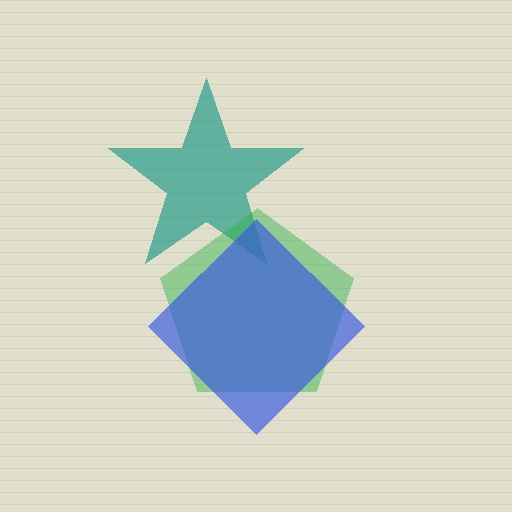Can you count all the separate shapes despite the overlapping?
Yes, there are 3 separate shapes.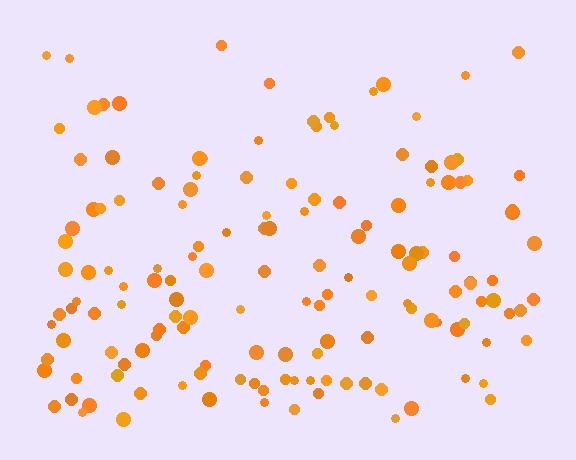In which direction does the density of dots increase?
From top to bottom, with the bottom side densest.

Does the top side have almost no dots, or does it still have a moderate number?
Still a moderate number, just noticeably fewer than the bottom.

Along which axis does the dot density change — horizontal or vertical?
Vertical.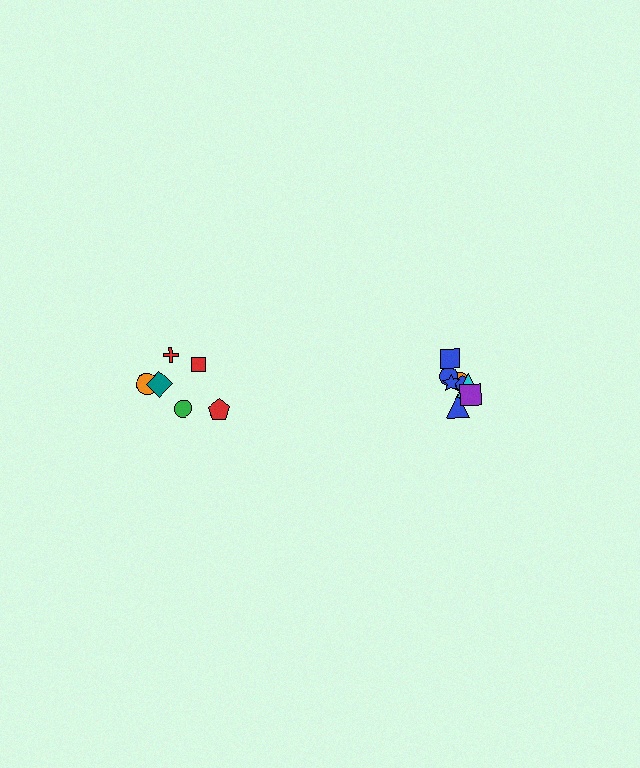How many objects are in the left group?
There are 6 objects.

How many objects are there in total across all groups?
There are 14 objects.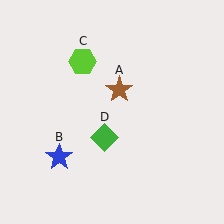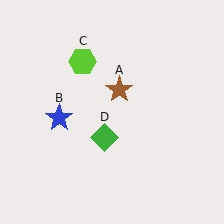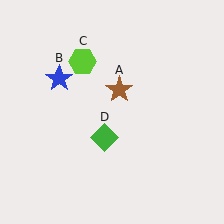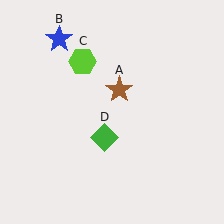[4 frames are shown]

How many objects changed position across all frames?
1 object changed position: blue star (object B).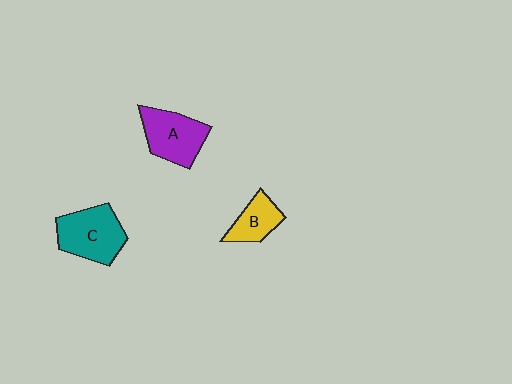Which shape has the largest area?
Shape C (teal).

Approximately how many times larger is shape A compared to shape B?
Approximately 1.6 times.